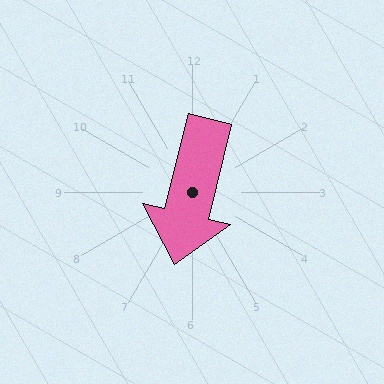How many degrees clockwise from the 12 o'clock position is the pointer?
Approximately 194 degrees.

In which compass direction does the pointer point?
South.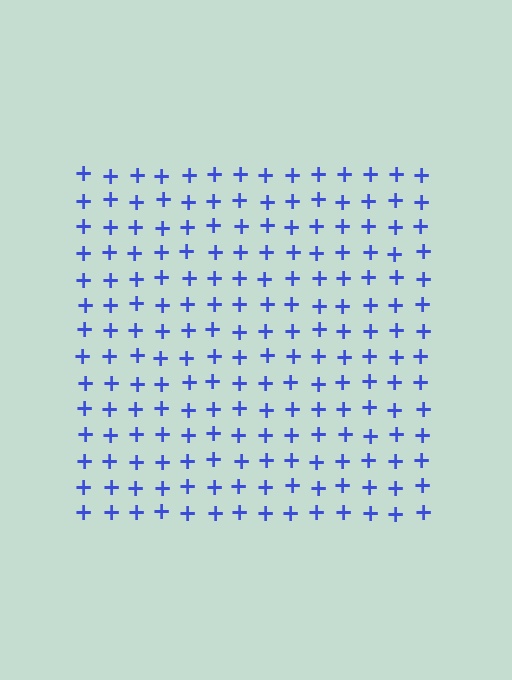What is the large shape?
The large shape is a square.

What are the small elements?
The small elements are plus signs.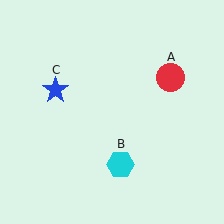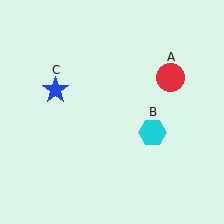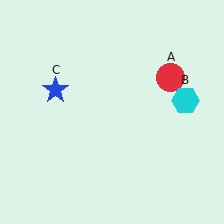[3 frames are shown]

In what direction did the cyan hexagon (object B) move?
The cyan hexagon (object B) moved up and to the right.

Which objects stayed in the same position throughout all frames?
Red circle (object A) and blue star (object C) remained stationary.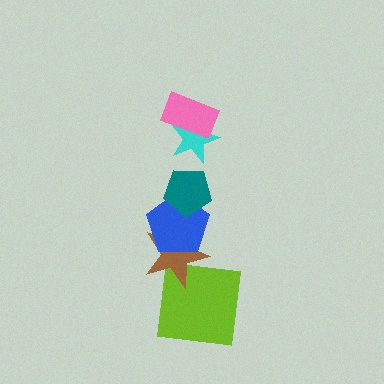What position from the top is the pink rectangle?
The pink rectangle is 1st from the top.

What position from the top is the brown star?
The brown star is 5th from the top.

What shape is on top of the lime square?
The brown star is on top of the lime square.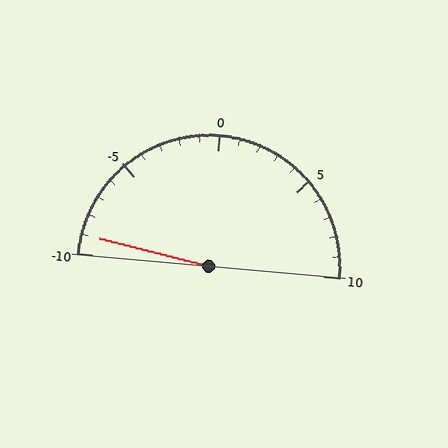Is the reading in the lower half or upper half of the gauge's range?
The reading is in the lower half of the range (-10 to 10).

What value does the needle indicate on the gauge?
The needle indicates approximately -9.